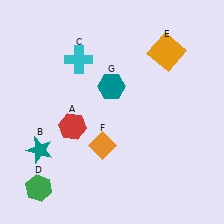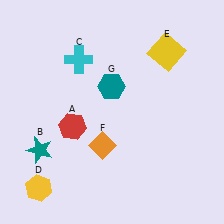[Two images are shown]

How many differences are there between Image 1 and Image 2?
There are 2 differences between the two images.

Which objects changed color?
D changed from green to yellow. E changed from orange to yellow.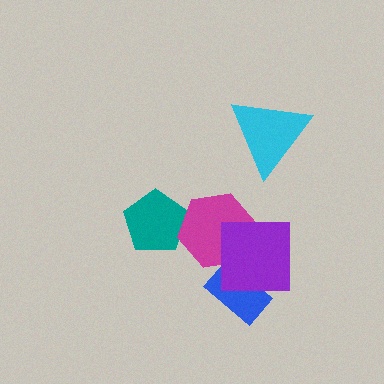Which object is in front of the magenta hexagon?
The purple square is in front of the magenta hexagon.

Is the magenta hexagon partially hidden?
Yes, it is partially covered by another shape.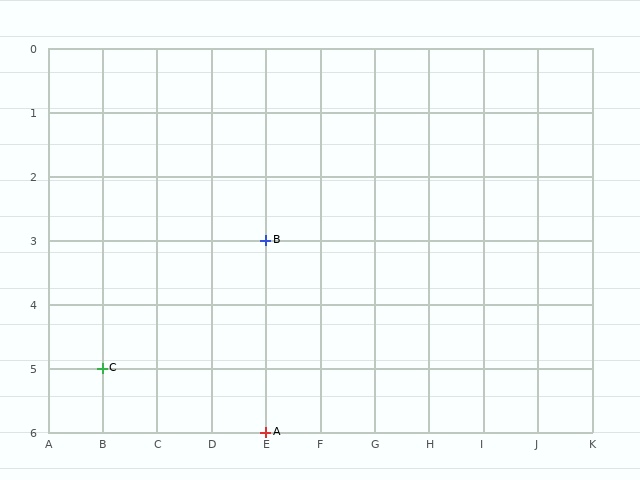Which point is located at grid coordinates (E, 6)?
Point A is at (E, 6).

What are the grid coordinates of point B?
Point B is at grid coordinates (E, 3).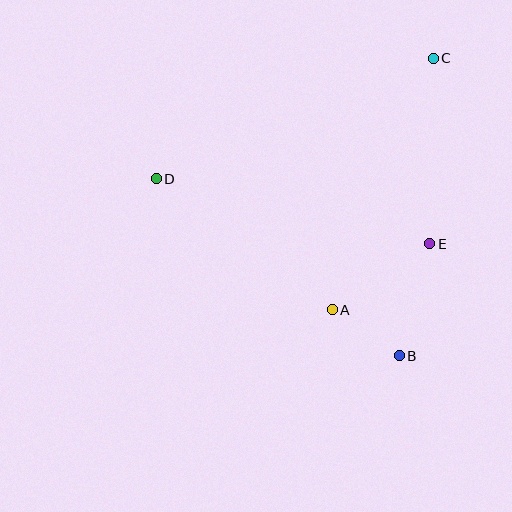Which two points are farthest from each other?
Points C and D are farthest from each other.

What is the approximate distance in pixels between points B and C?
The distance between B and C is approximately 300 pixels.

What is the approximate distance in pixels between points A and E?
The distance between A and E is approximately 118 pixels.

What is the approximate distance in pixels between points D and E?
The distance between D and E is approximately 281 pixels.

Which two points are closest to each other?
Points A and B are closest to each other.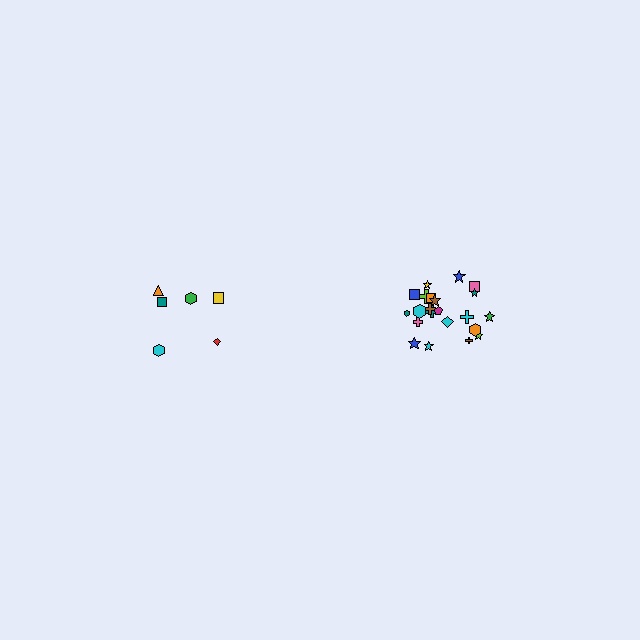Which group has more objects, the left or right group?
The right group.